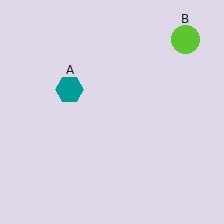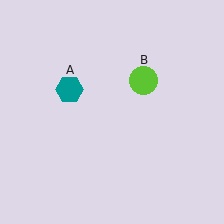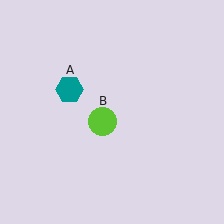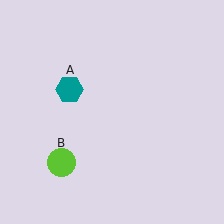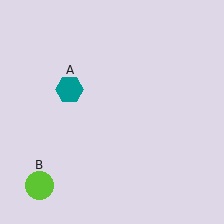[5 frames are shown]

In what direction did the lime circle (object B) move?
The lime circle (object B) moved down and to the left.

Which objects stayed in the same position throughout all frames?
Teal hexagon (object A) remained stationary.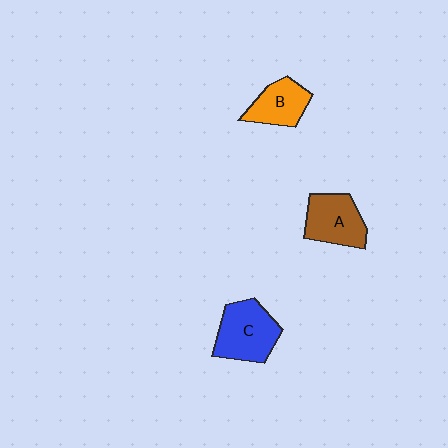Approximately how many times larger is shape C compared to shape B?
Approximately 1.4 times.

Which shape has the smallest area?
Shape B (orange).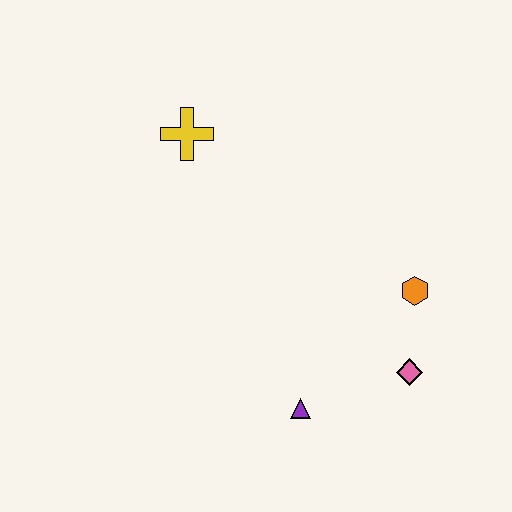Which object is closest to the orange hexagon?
The pink diamond is closest to the orange hexagon.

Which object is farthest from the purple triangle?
The yellow cross is farthest from the purple triangle.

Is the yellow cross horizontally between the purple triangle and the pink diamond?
No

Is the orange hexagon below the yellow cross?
Yes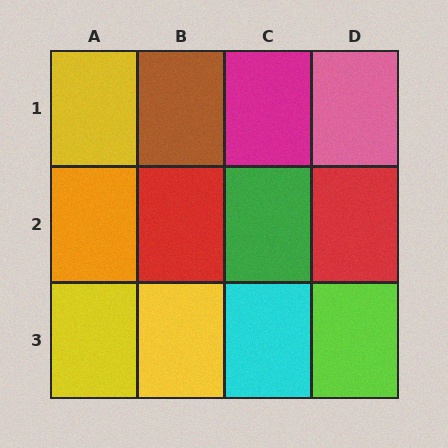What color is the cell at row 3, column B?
Yellow.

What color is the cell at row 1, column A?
Yellow.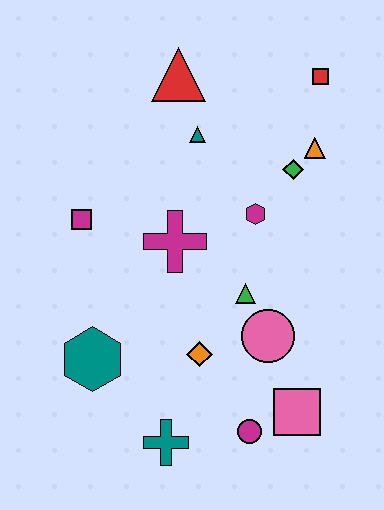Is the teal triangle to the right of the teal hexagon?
Yes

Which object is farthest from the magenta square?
The pink square is farthest from the magenta square.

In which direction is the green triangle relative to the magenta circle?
The green triangle is above the magenta circle.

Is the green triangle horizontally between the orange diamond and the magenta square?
No